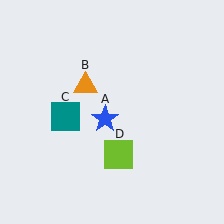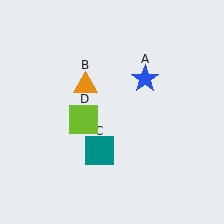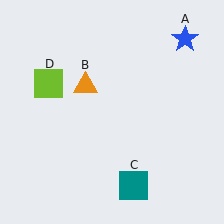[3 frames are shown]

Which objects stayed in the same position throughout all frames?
Orange triangle (object B) remained stationary.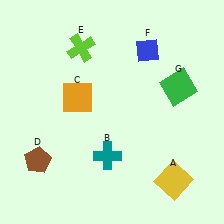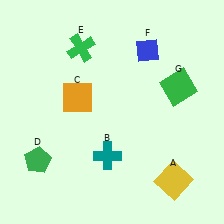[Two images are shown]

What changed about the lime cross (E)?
In Image 1, E is lime. In Image 2, it changed to green.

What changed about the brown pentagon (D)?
In Image 1, D is brown. In Image 2, it changed to green.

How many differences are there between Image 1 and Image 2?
There are 2 differences between the two images.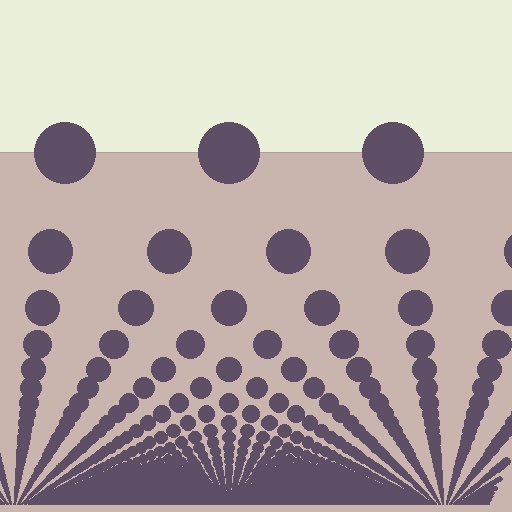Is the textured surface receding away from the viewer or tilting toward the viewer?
The surface appears to tilt toward the viewer. Texture elements get larger and sparser toward the top.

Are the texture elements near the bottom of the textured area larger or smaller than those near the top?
Smaller. The gradient is inverted — elements near the bottom are smaller and denser.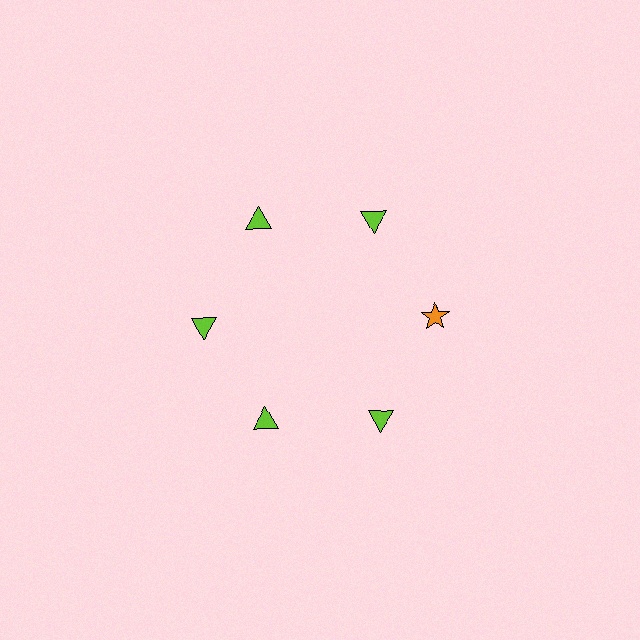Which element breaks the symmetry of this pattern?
The orange star at roughly the 3 o'clock position breaks the symmetry. All other shapes are lime triangles.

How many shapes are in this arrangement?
There are 6 shapes arranged in a ring pattern.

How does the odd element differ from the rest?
It differs in both color (orange instead of lime) and shape (star instead of triangle).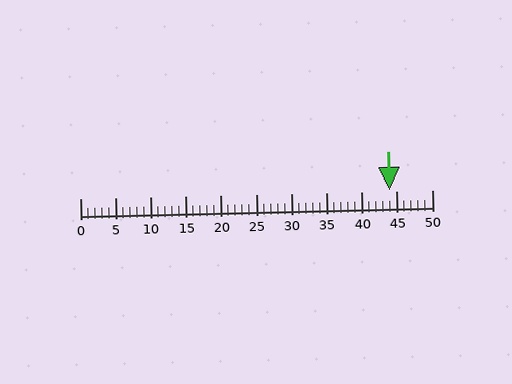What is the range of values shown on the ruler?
The ruler shows values from 0 to 50.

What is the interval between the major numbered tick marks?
The major tick marks are spaced 5 units apart.